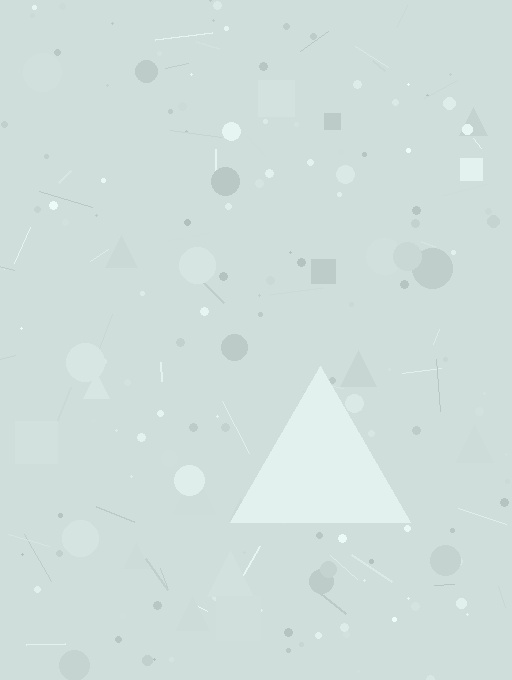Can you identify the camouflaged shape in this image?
The camouflaged shape is a triangle.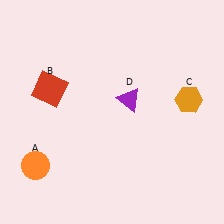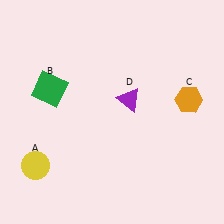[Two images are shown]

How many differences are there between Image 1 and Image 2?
There are 2 differences between the two images.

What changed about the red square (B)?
In Image 1, B is red. In Image 2, it changed to green.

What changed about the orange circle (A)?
In Image 1, A is orange. In Image 2, it changed to yellow.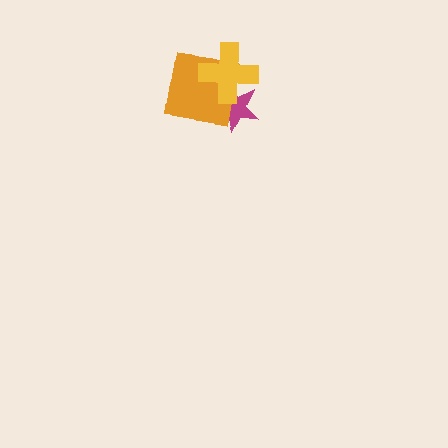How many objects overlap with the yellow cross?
2 objects overlap with the yellow cross.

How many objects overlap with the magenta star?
2 objects overlap with the magenta star.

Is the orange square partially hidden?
Yes, it is partially covered by another shape.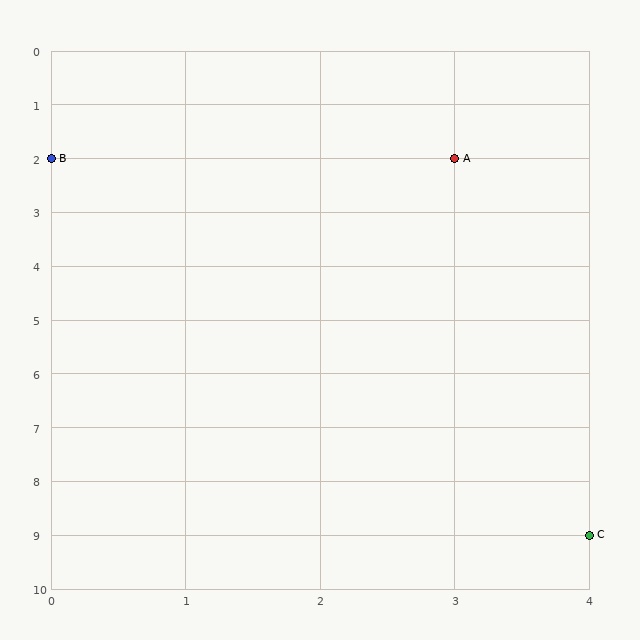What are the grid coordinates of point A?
Point A is at grid coordinates (3, 2).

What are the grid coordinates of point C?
Point C is at grid coordinates (4, 9).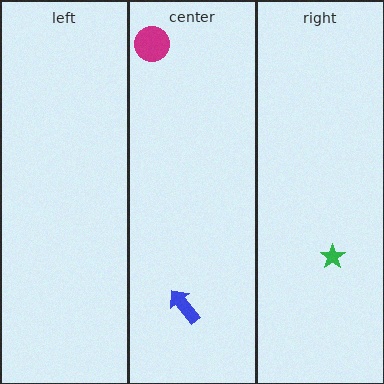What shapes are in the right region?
The green star.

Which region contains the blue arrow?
The center region.